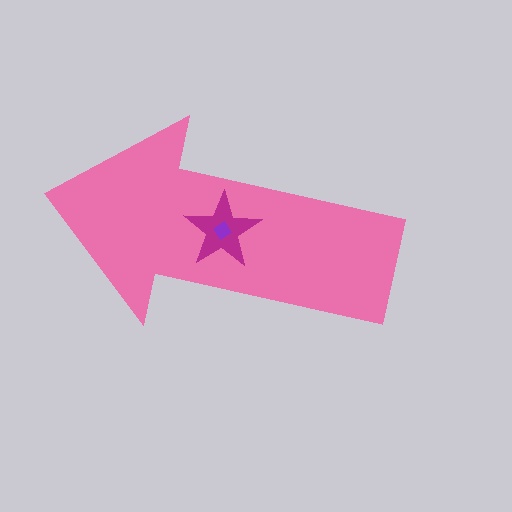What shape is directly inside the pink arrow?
The magenta star.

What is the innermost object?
The purple diamond.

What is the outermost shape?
The pink arrow.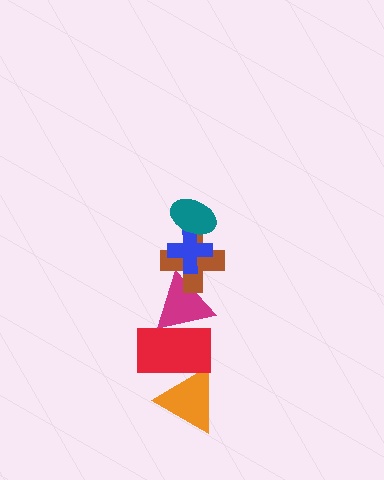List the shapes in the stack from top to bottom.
From top to bottom: the teal ellipse, the blue cross, the brown cross, the magenta triangle, the red rectangle, the orange triangle.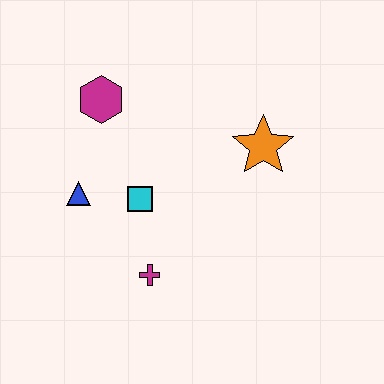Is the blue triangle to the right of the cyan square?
No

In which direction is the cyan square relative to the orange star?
The cyan square is to the left of the orange star.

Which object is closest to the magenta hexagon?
The blue triangle is closest to the magenta hexagon.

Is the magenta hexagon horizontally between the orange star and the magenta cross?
No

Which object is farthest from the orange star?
The blue triangle is farthest from the orange star.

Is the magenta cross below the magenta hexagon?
Yes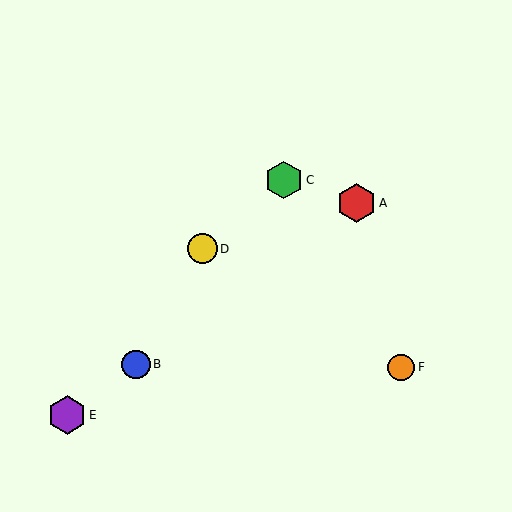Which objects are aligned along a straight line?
Objects A, B, E are aligned along a straight line.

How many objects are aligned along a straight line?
3 objects (A, B, E) are aligned along a straight line.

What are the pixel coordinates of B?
Object B is at (136, 364).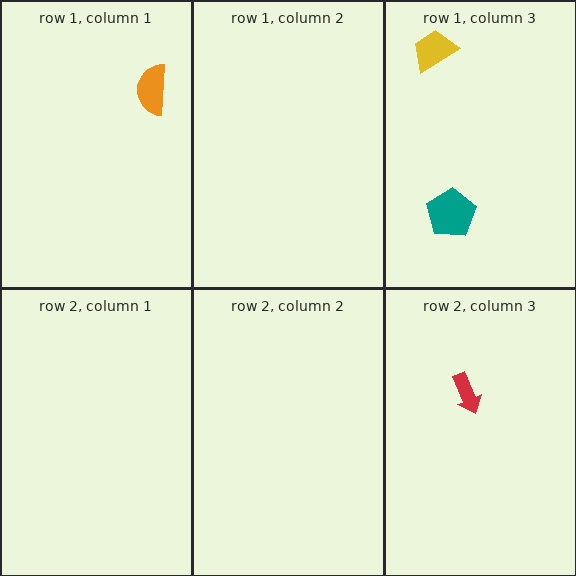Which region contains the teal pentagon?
The row 1, column 3 region.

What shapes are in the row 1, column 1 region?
The orange semicircle.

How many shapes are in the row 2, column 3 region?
1.